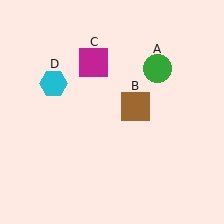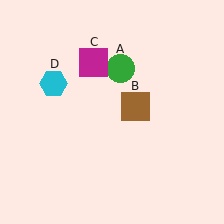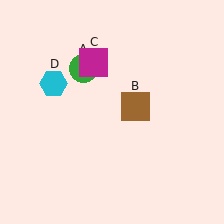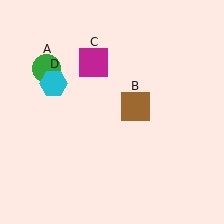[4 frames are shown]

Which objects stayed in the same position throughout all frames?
Brown square (object B) and magenta square (object C) and cyan hexagon (object D) remained stationary.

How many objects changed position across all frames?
1 object changed position: green circle (object A).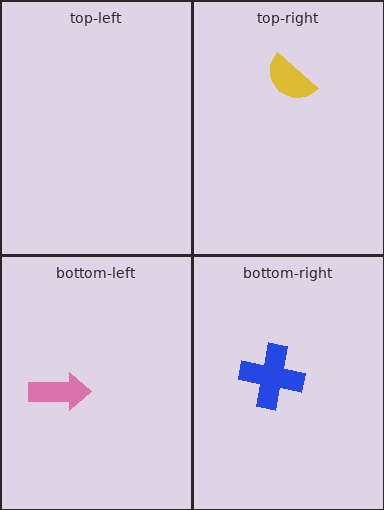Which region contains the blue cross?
The bottom-right region.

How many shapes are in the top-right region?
1.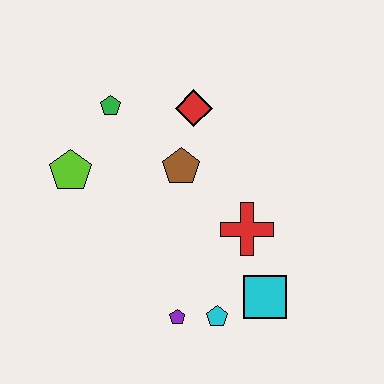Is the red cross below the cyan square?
No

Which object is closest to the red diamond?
The brown pentagon is closest to the red diamond.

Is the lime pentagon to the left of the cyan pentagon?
Yes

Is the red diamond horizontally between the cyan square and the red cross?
No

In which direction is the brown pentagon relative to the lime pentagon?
The brown pentagon is to the right of the lime pentagon.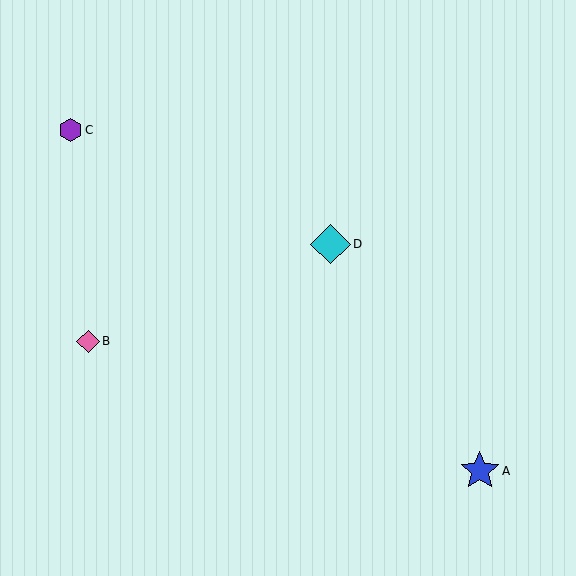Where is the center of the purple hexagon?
The center of the purple hexagon is at (70, 130).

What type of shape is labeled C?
Shape C is a purple hexagon.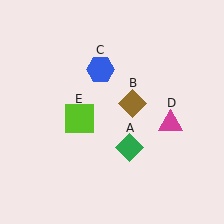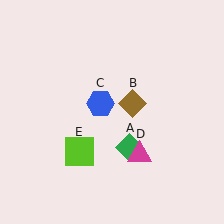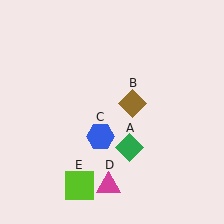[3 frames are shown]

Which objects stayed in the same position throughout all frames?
Green diamond (object A) and brown diamond (object B) remained stationary.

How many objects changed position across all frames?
3 objects changed position: blue hexagon (object C), magenta triangle (object D), lime square (object E).